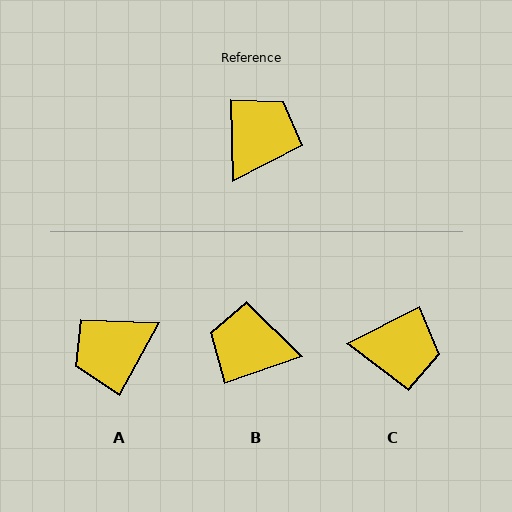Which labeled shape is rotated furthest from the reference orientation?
A, about 150 degrees away.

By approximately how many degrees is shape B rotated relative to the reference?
Approximately 108 degrees counter-clockwise.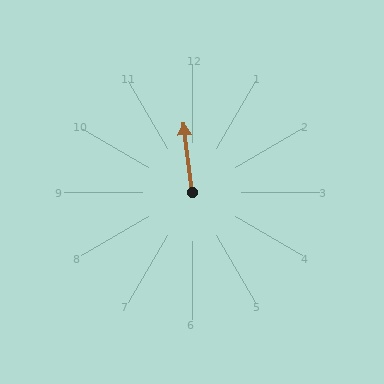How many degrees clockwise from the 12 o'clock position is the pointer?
Approximately 353 degrees.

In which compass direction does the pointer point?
North.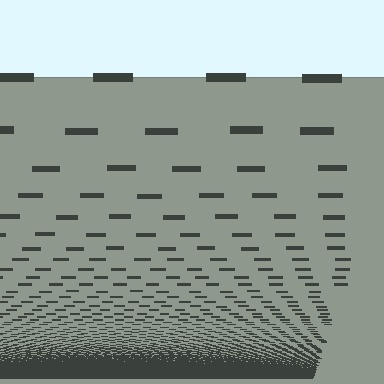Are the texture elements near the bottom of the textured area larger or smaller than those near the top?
Smaller. The gradient is inverted — elements near the bottom are smaller and denser.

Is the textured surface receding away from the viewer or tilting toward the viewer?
The surface appears to tilt toward the viewer. Texture elements get larger and sparser toward the top.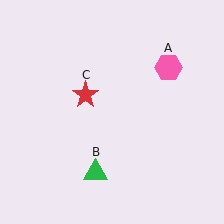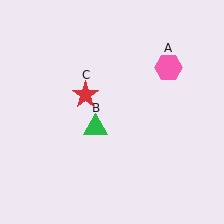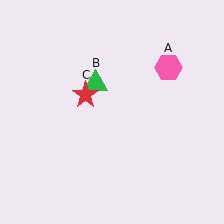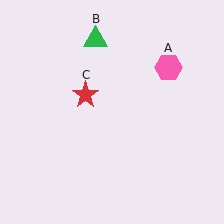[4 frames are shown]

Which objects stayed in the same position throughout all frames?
Pink hexagon (object A) and red star (object C) remained stationary.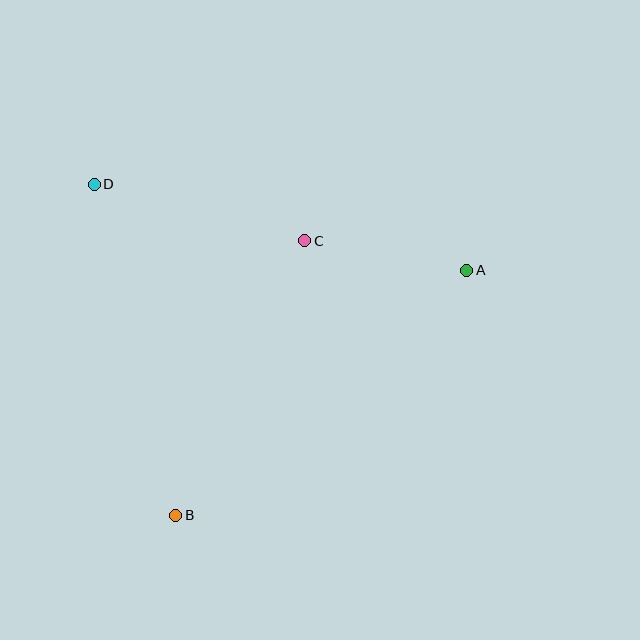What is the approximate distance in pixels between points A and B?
The distance between A and B is approximately 381 pixels.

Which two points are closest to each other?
Points A and C are closest to each other.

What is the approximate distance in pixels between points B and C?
The distance between B and C is approximately 303 pixels.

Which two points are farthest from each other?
Points A and D are farthest from each other.